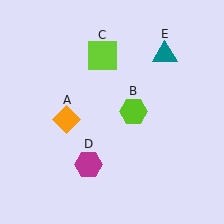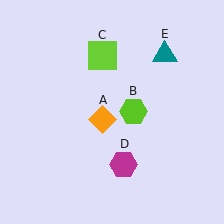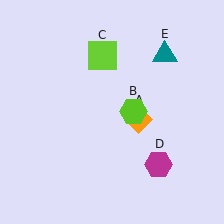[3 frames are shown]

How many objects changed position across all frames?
2 objects changed position: orange diamond (object A), magenta hexagon (object D).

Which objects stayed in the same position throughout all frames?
Lime hexagon (object B) and lime square (object C) and teal triangle (object E) remained stationary.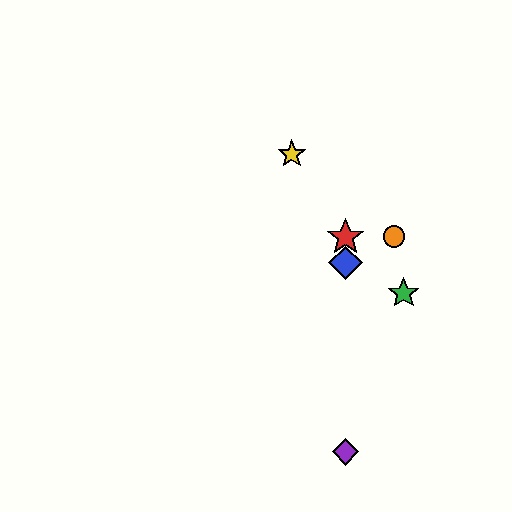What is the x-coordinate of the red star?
The red star is at x≈345.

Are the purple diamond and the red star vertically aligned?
Yes, both are at x≈345.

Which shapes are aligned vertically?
The red star, the blue diamond, the purple diamond are aligned vertically.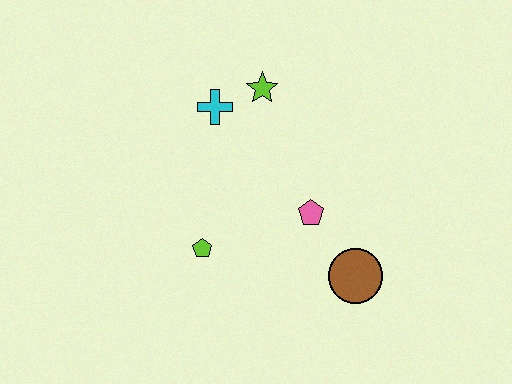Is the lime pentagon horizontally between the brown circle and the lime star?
No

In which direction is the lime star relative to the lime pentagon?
The lime star is above the lime pentagon.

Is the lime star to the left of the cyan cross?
No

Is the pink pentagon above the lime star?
No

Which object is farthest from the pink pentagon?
The cyan cross is farthest from the pink pentagon.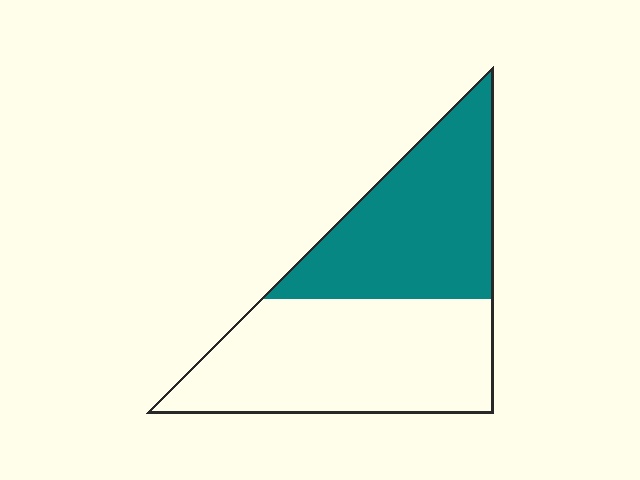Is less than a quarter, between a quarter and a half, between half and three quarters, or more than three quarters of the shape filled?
Between a quarter and a half.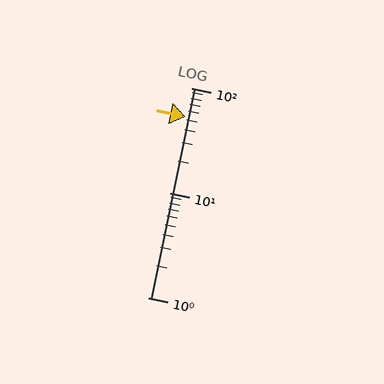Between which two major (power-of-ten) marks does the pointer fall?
The pointer is between 10 and 100.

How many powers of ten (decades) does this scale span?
The scale spans 2 decades, from 1 to 100.